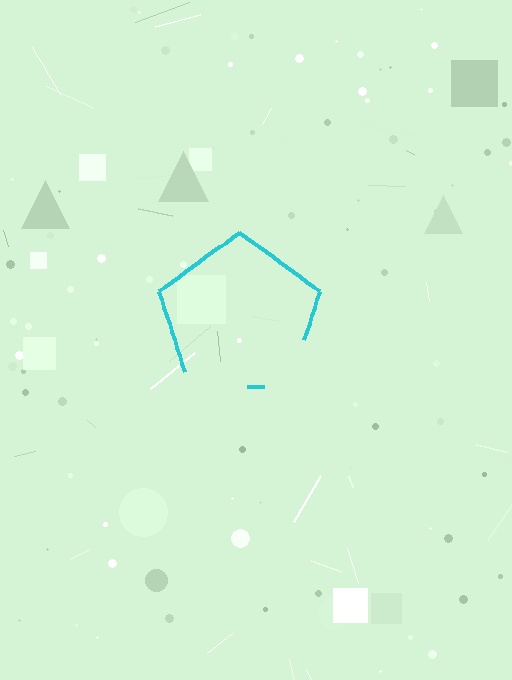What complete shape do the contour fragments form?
The contour fragments form a pentagon.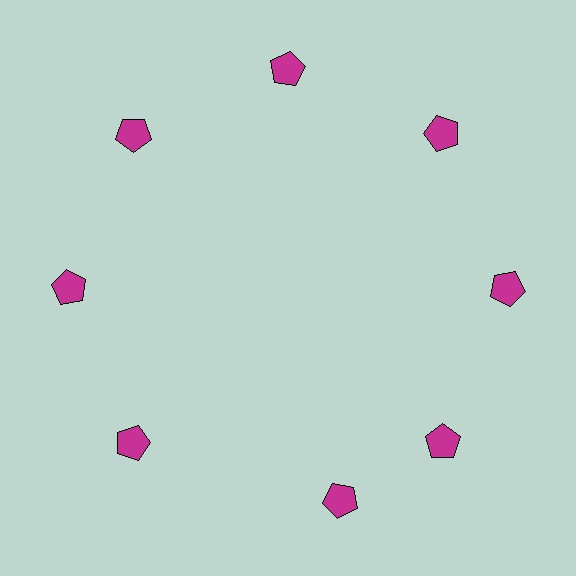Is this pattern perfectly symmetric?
No. The 8 magenta pentagons are arranged in a ring, but one element near the 6 o'clock position is rotated out of alignment along the ring, breaking the 8-fold rotational symmetry.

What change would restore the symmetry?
The symmetry would be restored by rotating it back into even spacing with its neighbors so that all 8 pentagons sit at equal angles and equal distance from the center.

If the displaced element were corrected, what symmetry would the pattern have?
It would have 8-fold rotational symmetry — the pattern would map onto itself every 45 degrees.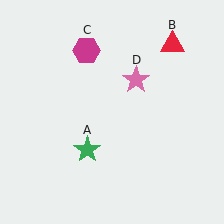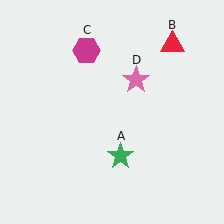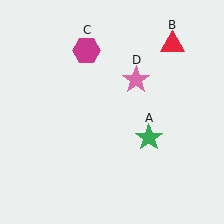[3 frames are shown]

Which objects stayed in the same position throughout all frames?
Red triangle (object B) and magenta hexagon (object C) and pink star (object D) remained stationary.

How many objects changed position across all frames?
1 object changed position: green star (object A).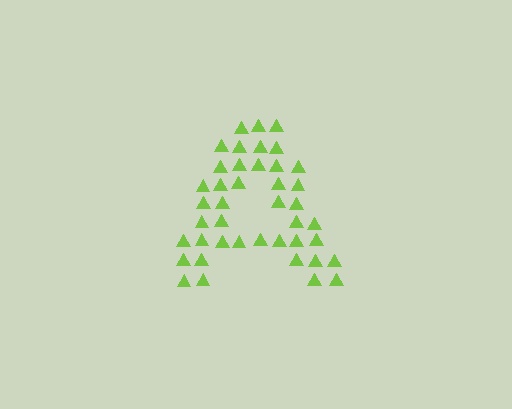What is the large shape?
The large shape is the letter A.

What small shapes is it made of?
It is made of small triangles.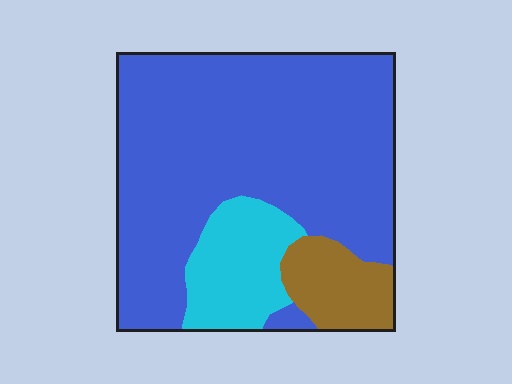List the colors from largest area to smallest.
From largest to smallest: blue, cyan, brown.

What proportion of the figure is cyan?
Cyan takes up about one sixth (1/6) of the figure.